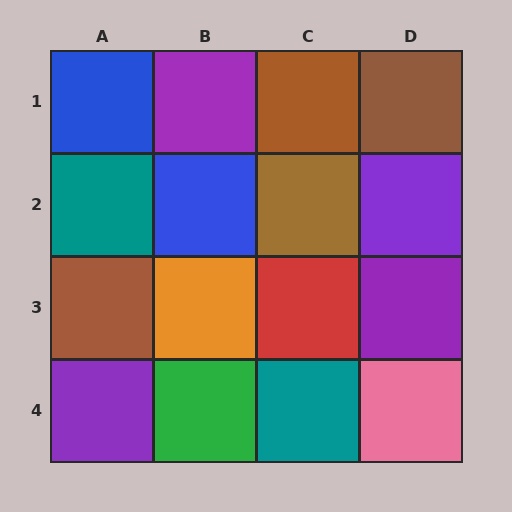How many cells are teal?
2 cells are teal.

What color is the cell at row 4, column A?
Purple.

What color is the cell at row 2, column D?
Purple.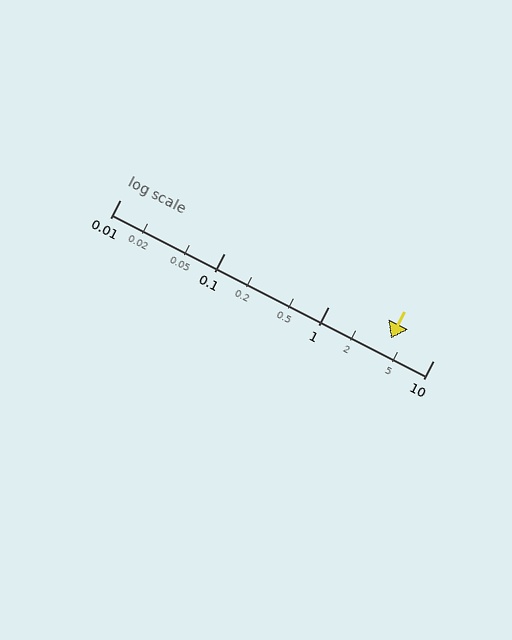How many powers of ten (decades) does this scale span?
The scale spans 3 decades, from 0.01 to 10.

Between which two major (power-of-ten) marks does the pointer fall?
The pointer is between 1 and 10.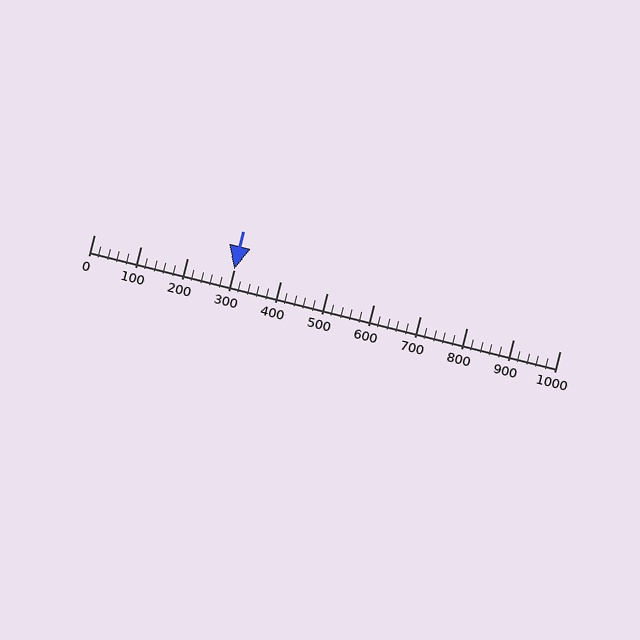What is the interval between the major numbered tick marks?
The major tick marks are spaced 100 units apart.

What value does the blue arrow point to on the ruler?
The blue arrow points to approximately 300.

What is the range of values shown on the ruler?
The ruler shows values from 0 to 1000.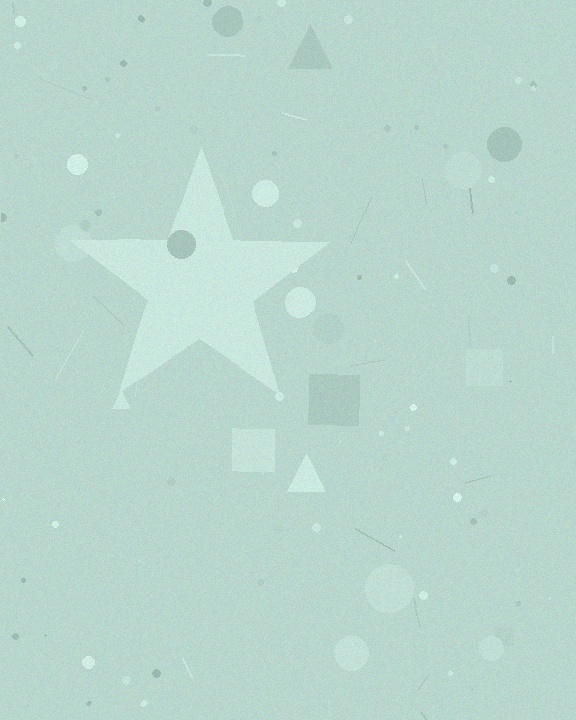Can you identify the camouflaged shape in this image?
The camouflaged shape is a star.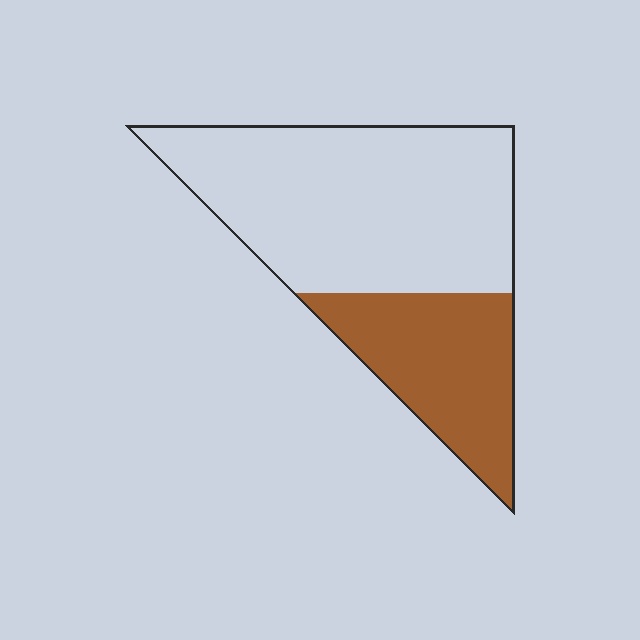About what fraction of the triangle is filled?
About one third (1/3).